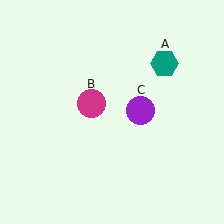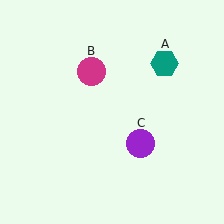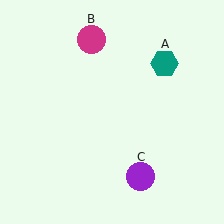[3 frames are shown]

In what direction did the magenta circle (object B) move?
The magenta circle (object B) moved up.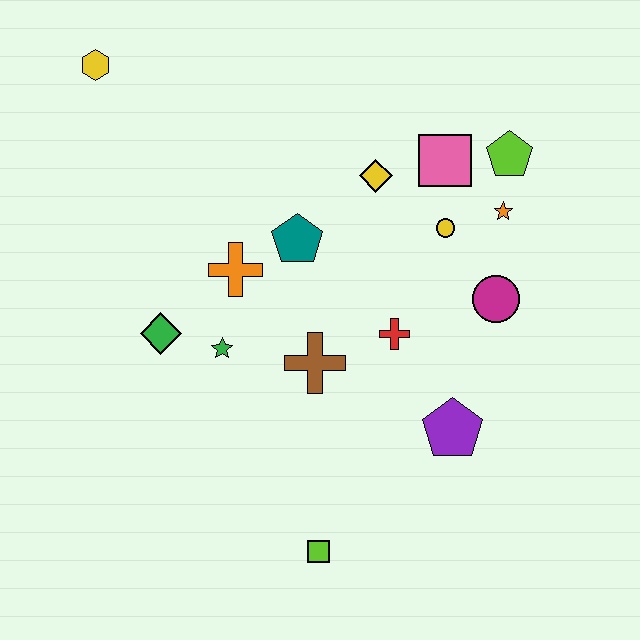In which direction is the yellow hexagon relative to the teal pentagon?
The yellow hexagon is to the left of the teal pentagon.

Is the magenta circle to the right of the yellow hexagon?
Yes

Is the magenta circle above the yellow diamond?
No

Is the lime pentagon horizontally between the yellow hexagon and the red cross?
No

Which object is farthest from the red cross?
The yellow hexagon is farthest from the red cross.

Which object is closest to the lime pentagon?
The orange star is closest to the lime pentagon.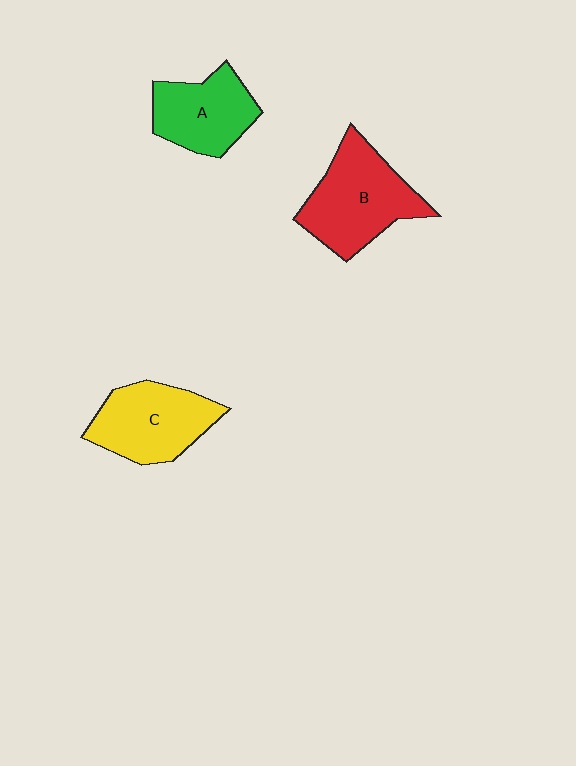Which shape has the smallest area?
Shape A (green).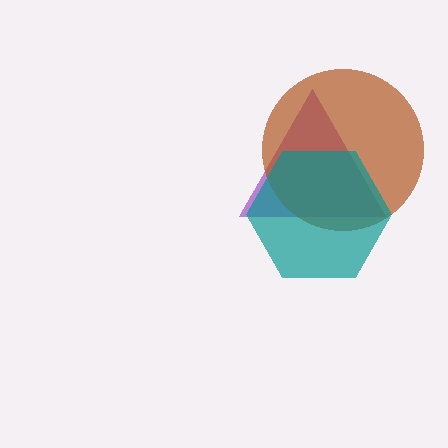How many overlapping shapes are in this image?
There are 3 overlapping shapes in the image.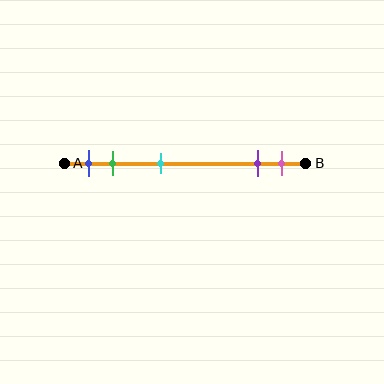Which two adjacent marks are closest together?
The purple and pink marks are the closest adjacent pair.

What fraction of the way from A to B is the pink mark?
The pink mark is approximately 90% (0.9) of the way from A to B.